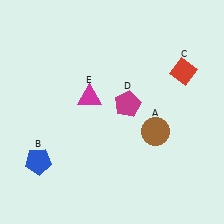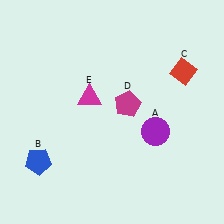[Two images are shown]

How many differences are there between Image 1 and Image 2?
There is 1 difference between the two images.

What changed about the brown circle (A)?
In Image 1, A is brown. In Image 2, it changed to purple.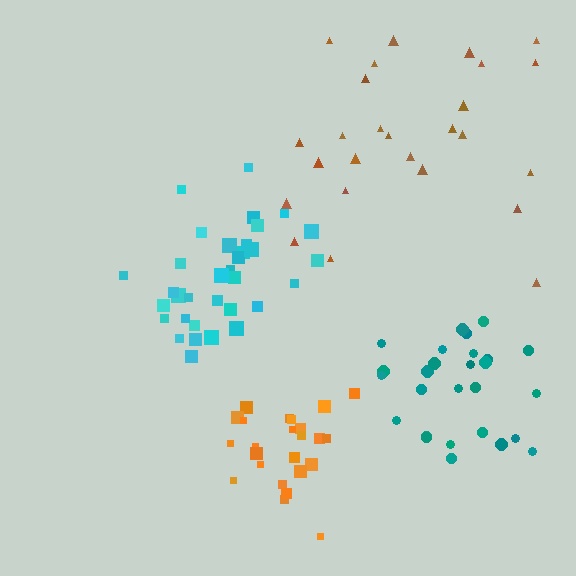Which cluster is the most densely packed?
Orange.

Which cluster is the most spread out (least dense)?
Brown.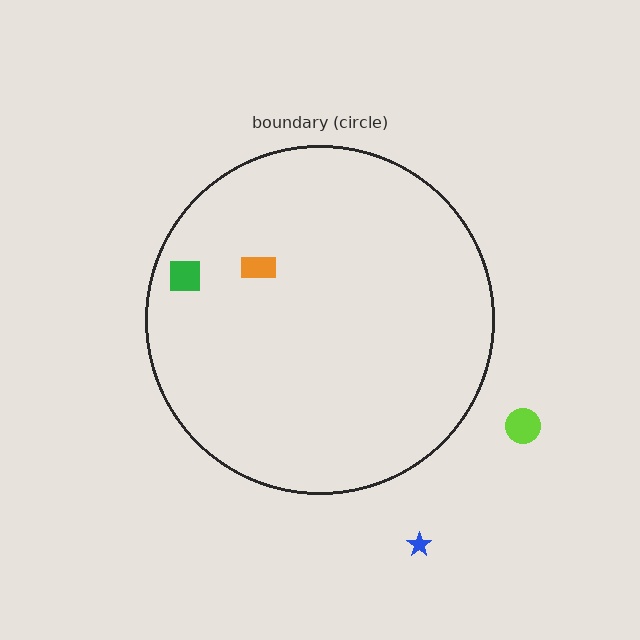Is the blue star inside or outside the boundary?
Outside.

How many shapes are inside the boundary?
2 inside, 2 outside.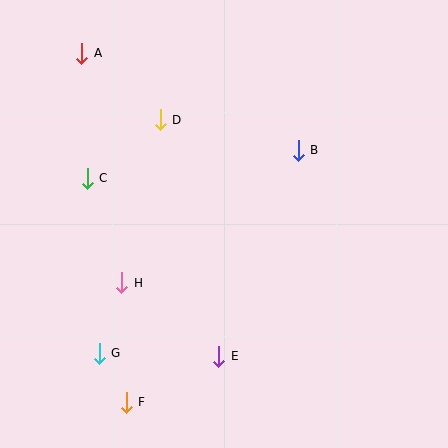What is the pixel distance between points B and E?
The distance between B and E is 221 pixels.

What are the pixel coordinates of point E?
Point E is at (219, 356).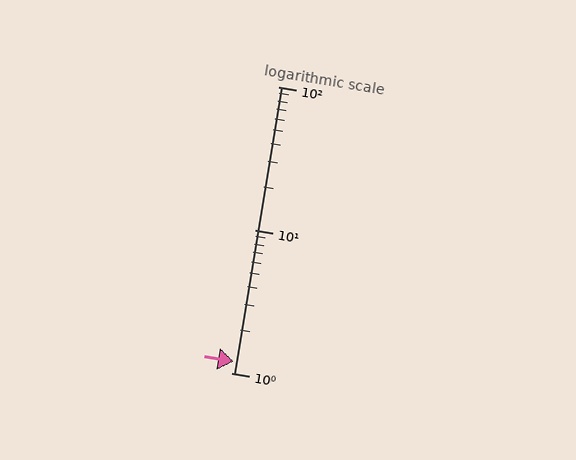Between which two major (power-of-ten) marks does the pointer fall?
The pointer is between 1 and 10.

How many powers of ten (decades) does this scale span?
The scale spans 2 decades, from 1 to 100.